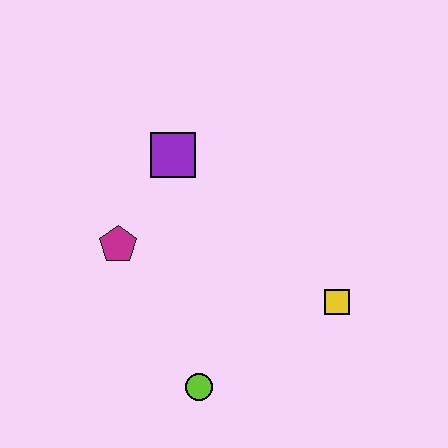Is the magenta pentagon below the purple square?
Yes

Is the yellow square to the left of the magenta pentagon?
No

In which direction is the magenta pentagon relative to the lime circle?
The magenta pentagon is above the lime circle.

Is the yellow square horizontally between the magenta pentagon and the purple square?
No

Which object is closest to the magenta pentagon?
The purple square is closest to the magenta pentagon.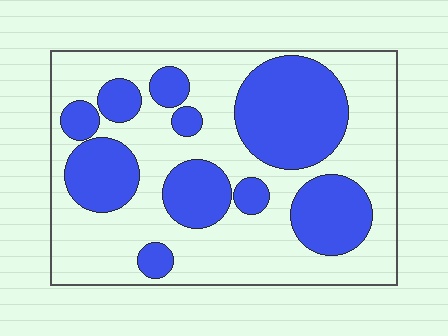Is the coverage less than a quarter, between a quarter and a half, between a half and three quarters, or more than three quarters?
Between a quarter and a half.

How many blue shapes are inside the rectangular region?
10.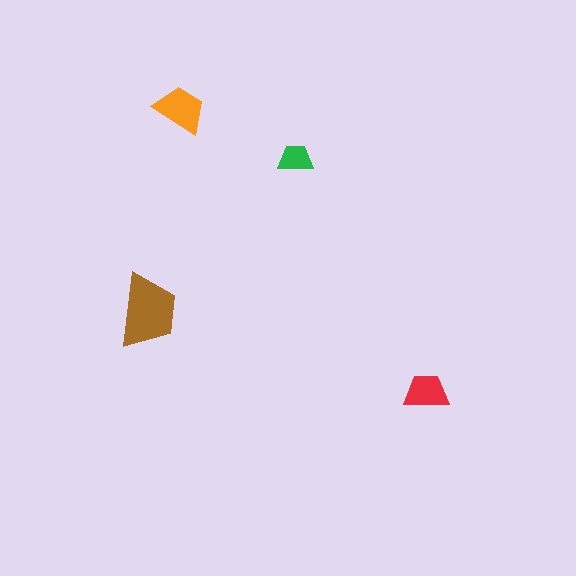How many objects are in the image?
There are 4 objects in the image.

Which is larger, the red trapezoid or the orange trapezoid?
The orange one.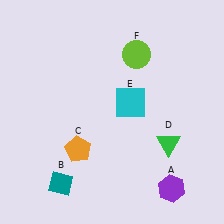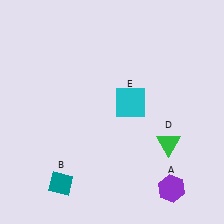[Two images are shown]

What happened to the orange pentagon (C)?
The orange pentagon (C) was removed in Image 2. It was in the bottom-left area of Image 1.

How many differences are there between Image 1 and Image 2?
There are 2 differences between the two images.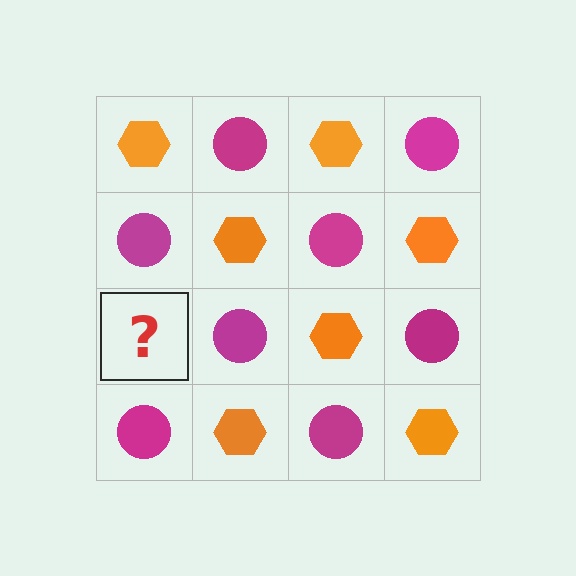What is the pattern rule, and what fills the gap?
The rule is that it alternates orange hexagon and magenta circle in a checkerboard pattern. The gap should be filled with an orange hexagon.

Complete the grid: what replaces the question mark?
The question mark should be replaced with an orange hexagon.